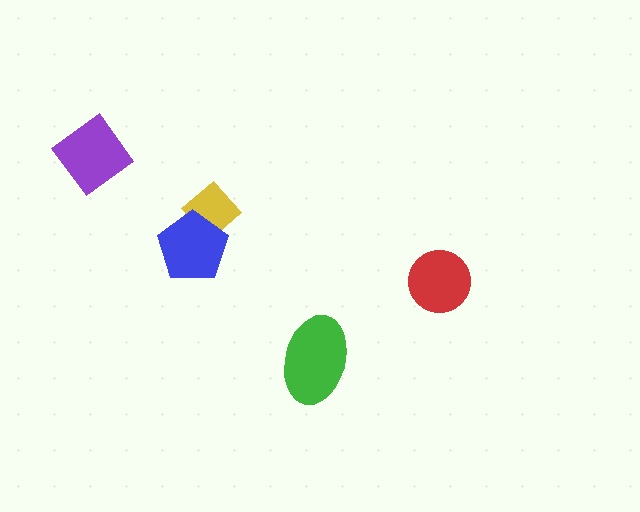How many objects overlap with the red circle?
0 objects overlap with the red circle.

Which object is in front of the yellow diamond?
The blue pentagon is in front of the yellow diamond.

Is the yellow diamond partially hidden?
Yes, it is partially covered by another shape.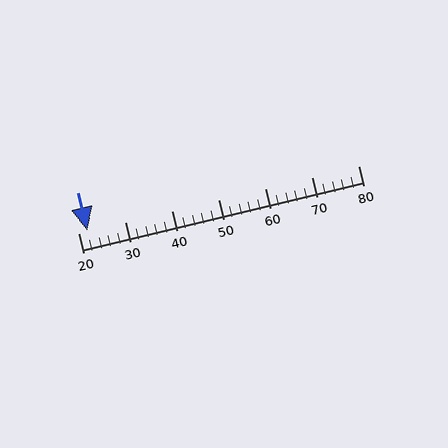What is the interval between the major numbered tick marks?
The major tick marks are spaced 10 units apart.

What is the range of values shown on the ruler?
The ruler shows values from 20 to 80.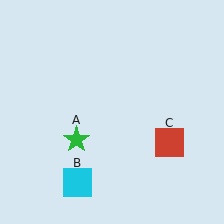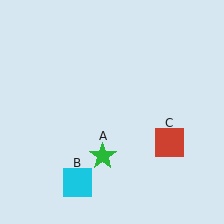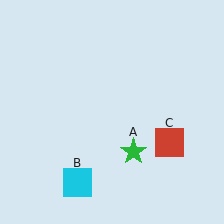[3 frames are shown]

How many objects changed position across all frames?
1 object changed position: green star (object A).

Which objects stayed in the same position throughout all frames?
Cyan square (object B) and red square (object C) remained stationary.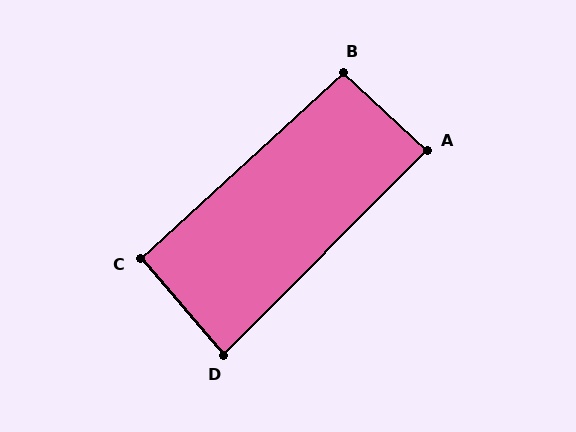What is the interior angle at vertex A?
Approximately 88 degrees (approximately right).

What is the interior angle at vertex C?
Approximately 92 degrees (approximately right).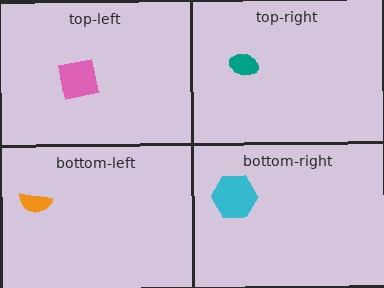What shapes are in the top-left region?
The pink square.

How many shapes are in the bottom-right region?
1.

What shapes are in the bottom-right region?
The cyan hexagon.